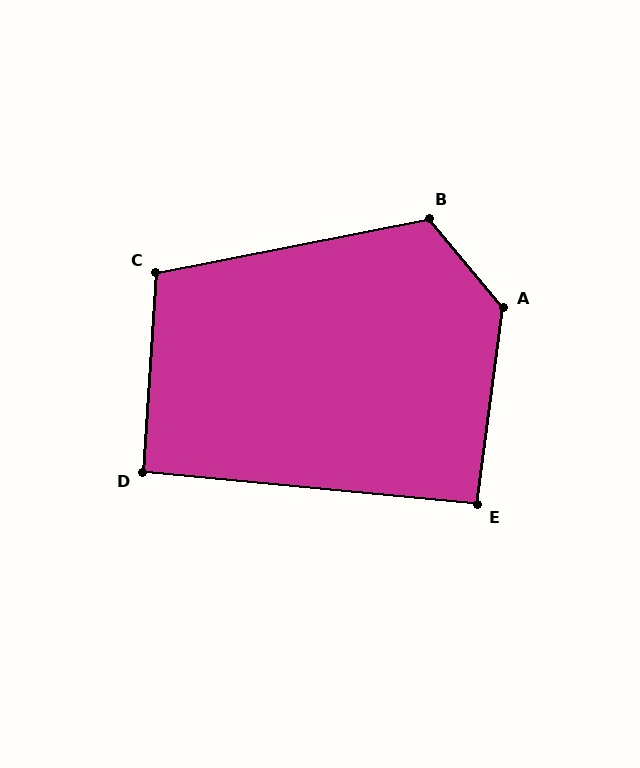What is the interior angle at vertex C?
Approximately 105 degrees (obtuse).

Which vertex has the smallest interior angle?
D, at approximately 92 degrees.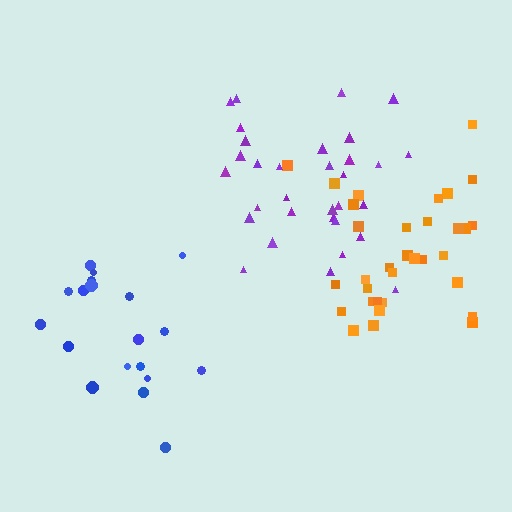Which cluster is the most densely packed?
Orange.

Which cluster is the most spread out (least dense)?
Blue.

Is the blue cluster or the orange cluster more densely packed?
Orange.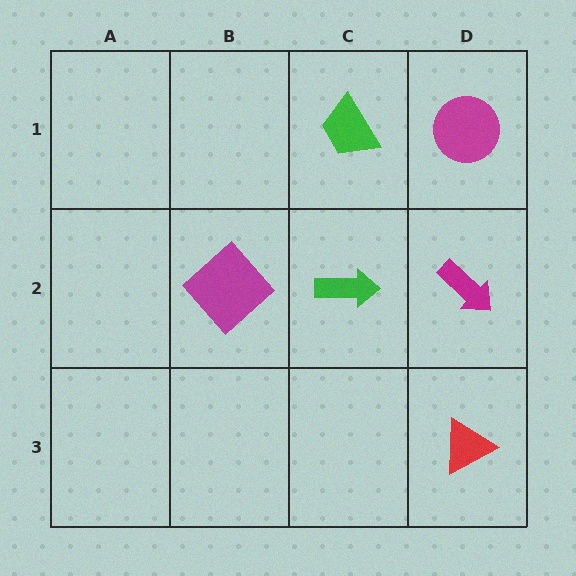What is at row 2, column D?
A magenta arrow.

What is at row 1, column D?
A magenta circle.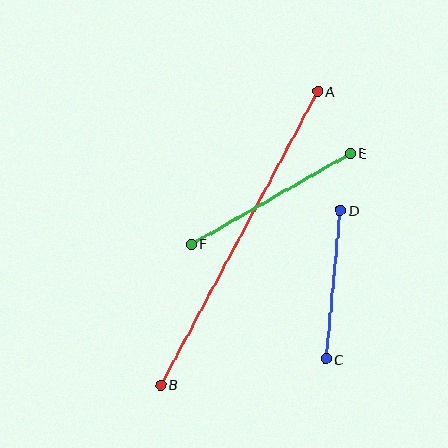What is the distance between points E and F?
The distance is approximately 183 pixels.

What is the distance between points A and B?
The distance is approximately 333 pixels.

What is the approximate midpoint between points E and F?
The midpoint is at approximately (271, 199) pixels.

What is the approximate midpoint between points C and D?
The midpoint is at approximately (333, 285) pixels.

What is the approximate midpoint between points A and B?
The midpoint is at approximately (239, 238) pixels.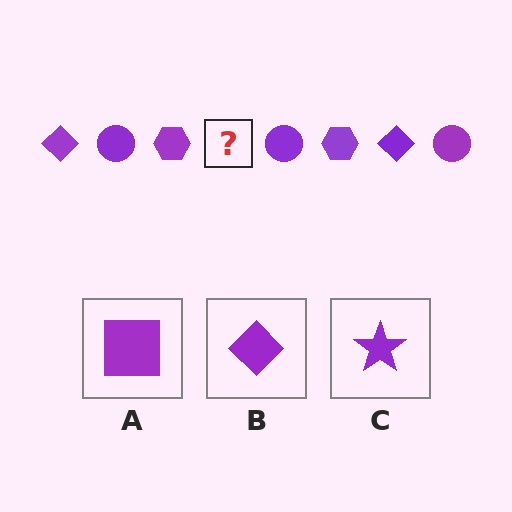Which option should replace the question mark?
Option B.